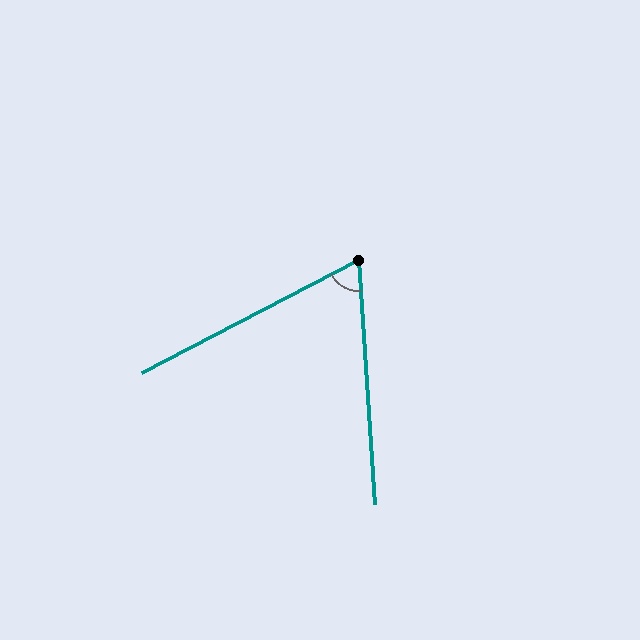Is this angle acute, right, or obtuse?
It is acute.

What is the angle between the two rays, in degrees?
Approximately 66 degrees.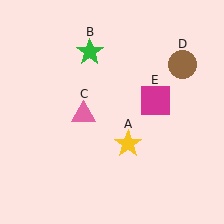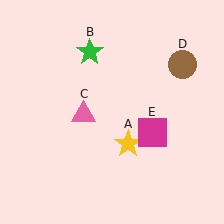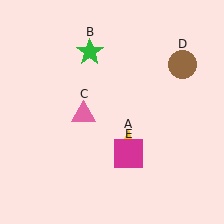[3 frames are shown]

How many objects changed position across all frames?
1 object changed position: magenta square (object E).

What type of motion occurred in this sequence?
The magenta square (object E) rotated clockwise around the center of the scene.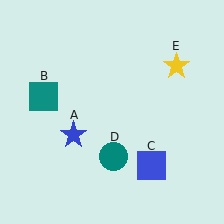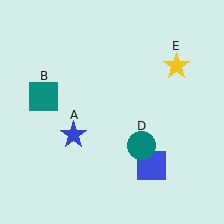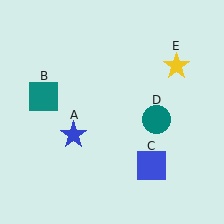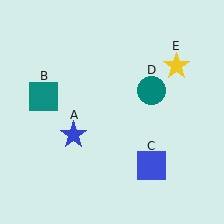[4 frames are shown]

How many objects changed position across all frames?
1 object changed position: teal circle (object D).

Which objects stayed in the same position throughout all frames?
Blue star (object A) and teal square (object B) and blue square (object C) and yellow star (object E) remained stationary.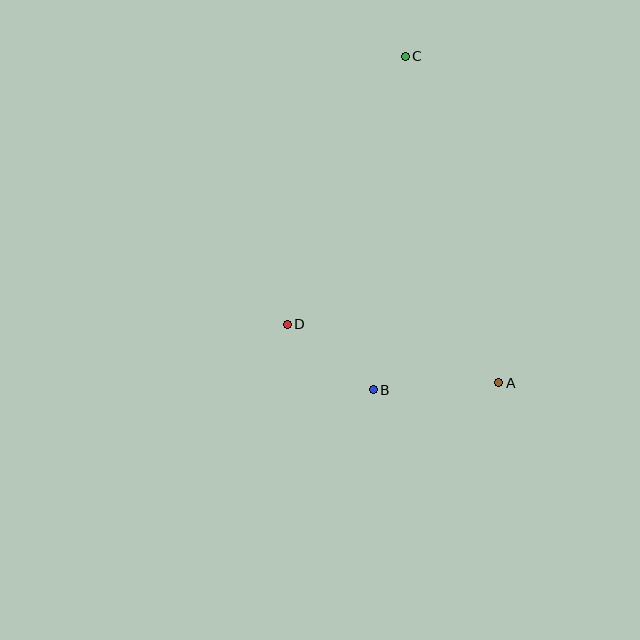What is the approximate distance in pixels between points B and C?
The distance between B and C is approximately 335 pixels.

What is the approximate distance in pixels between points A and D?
The distance between A and D is approximately 219 pixels.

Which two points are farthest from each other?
Points A and C are farthest from each other.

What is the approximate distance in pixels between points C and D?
The distance between C and D is approximately 293 pixels.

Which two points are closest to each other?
Points B and D are closest to each other.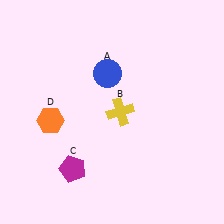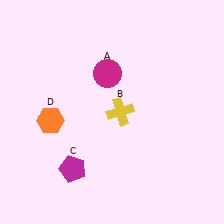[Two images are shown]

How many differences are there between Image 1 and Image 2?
There is 1 difference between the two images.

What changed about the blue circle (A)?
In Image 1, A is blue. In Image 2, it changed to magenta.